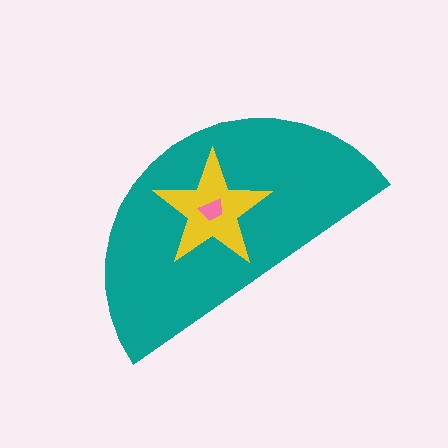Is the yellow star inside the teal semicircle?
Yes.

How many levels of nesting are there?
3.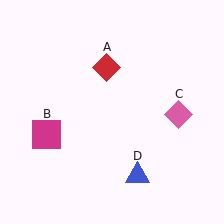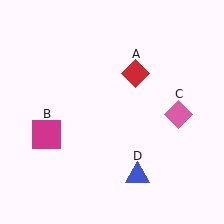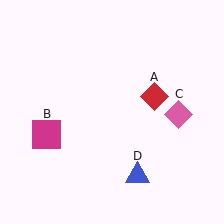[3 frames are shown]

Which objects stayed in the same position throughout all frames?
Magenta square (object B) and pink diamond (object C) and blue triangle (object D) remained stationary.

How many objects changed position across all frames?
1 object changed position: red diamond (object A).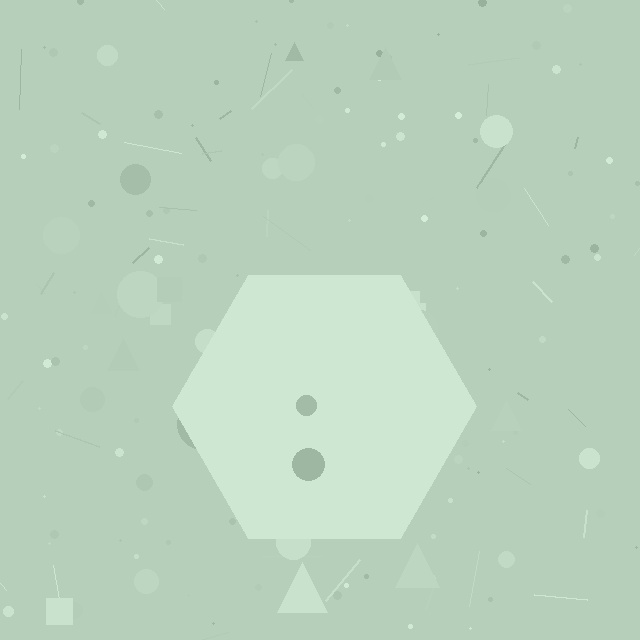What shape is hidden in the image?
A hexagon is hidden in the image.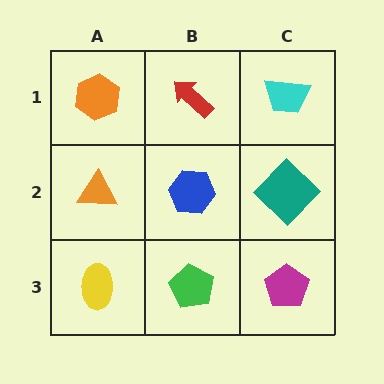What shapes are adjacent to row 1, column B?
A blue hexagon (row 2, column B), an orange hexagon (row 1, column A), a cyan trapezoid (row 1, column C).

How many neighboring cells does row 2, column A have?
3.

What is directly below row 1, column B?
A blue hexagon.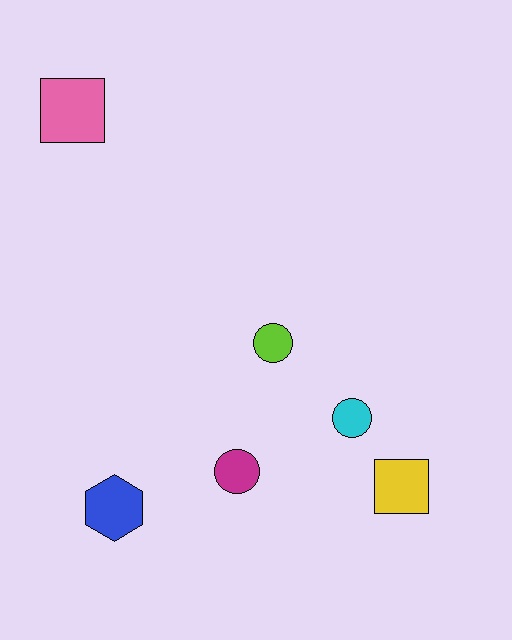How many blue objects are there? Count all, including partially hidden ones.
There is 1 blue object.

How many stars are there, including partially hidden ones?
There are no stars.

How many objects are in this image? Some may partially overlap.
There are 6 objects.